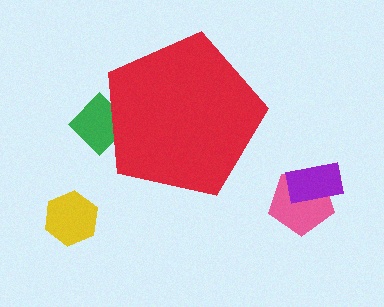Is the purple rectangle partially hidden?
No, the purple rectangle is fully visible.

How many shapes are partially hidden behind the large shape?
1 shape is partially hidden.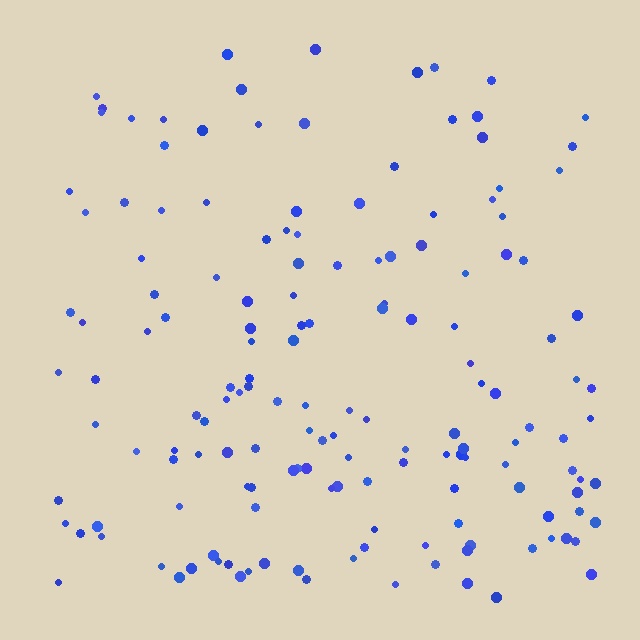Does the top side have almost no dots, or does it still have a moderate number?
Still a moderate number, just noticeably fewer than the bottom.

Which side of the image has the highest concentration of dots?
The bottom.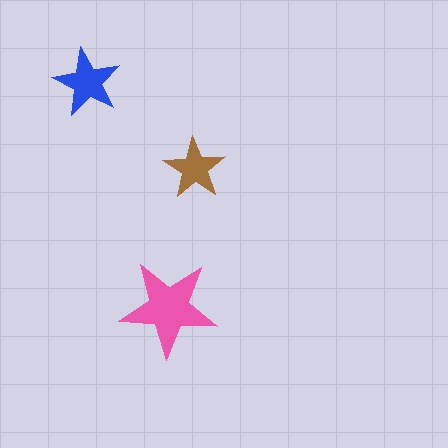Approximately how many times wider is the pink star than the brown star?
About 1.5 times wider.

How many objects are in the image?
There are 3 objects in the image.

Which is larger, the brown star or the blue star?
The blue one.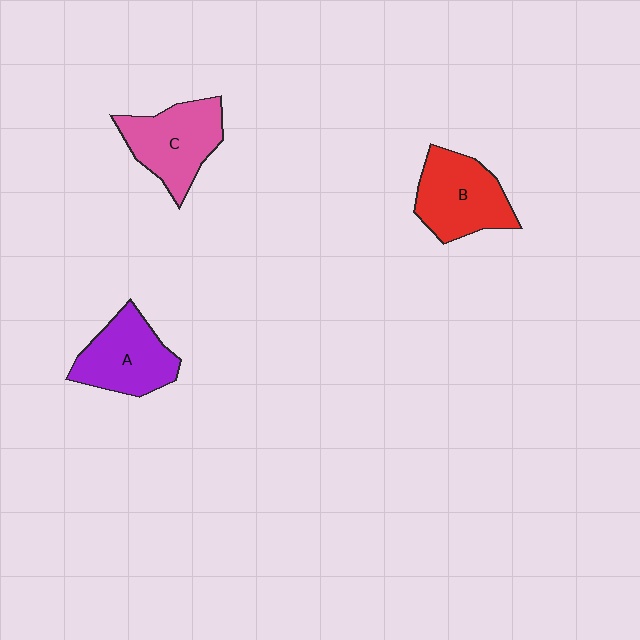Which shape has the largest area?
Shape B (red).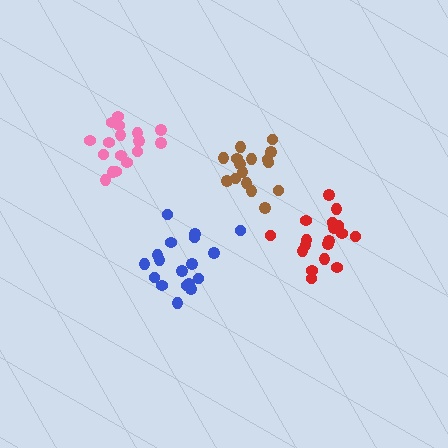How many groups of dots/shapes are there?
There are 4 groups.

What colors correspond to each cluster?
The clusters are colored: brown, blue, pink, red.